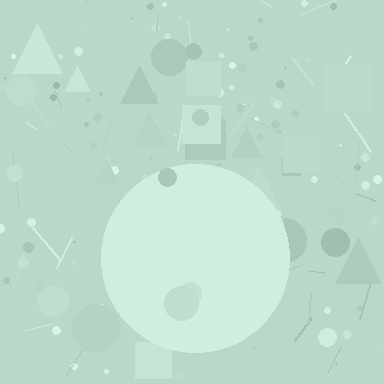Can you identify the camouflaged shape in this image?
The camouflaged shape is a circle.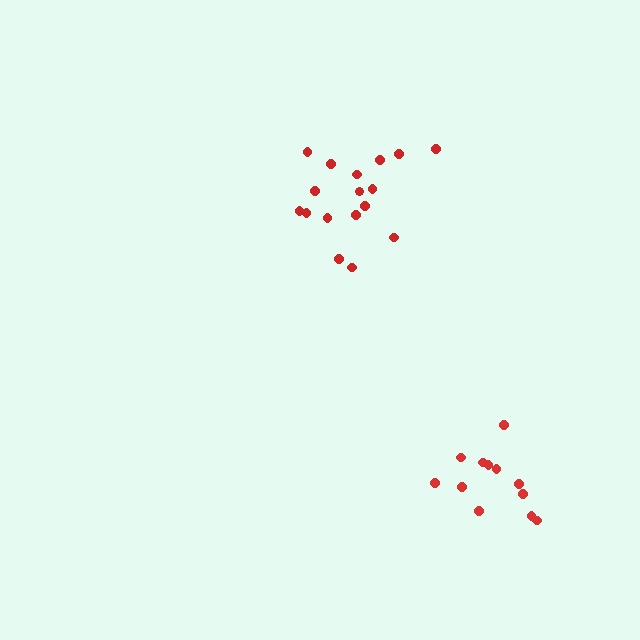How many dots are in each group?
Group 1: 12 dots, Group 2: 17 dots (29 total).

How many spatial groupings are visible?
There are 2 spatial groupings.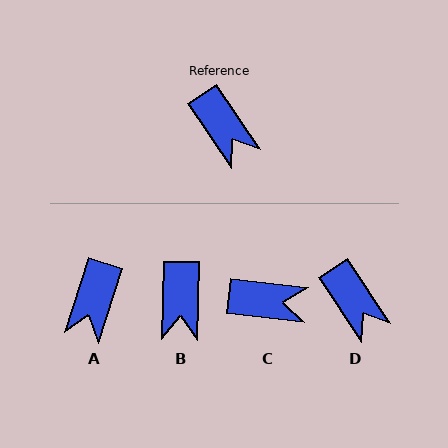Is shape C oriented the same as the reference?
No, it is off by about 49 degrees.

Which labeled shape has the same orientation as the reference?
D.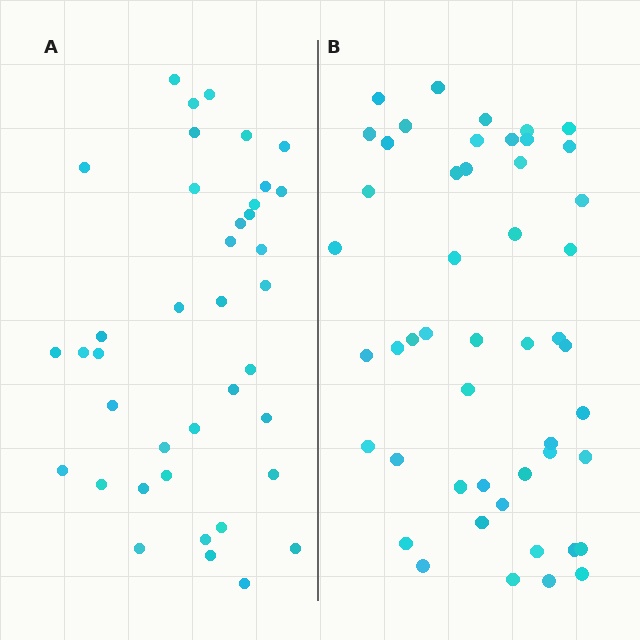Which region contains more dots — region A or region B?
Region B (the right region) has more dots.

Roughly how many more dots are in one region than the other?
Region B has roughly 10 or so more dots than region A.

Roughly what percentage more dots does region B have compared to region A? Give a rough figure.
About 25% more.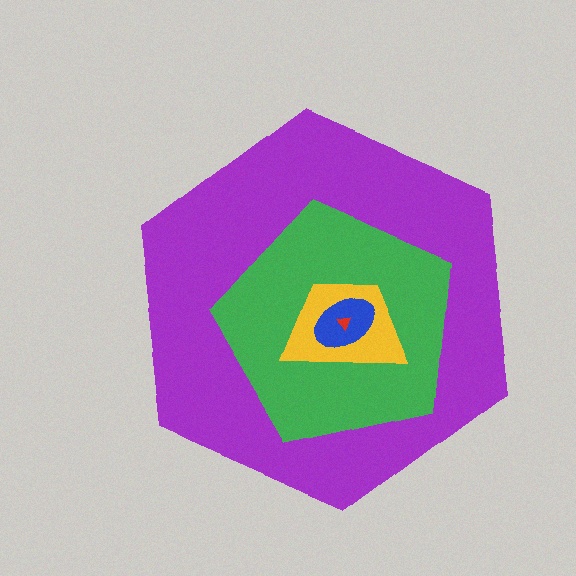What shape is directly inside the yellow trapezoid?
The blue ellipse.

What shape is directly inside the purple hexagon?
The green pentagon.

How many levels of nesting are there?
5.